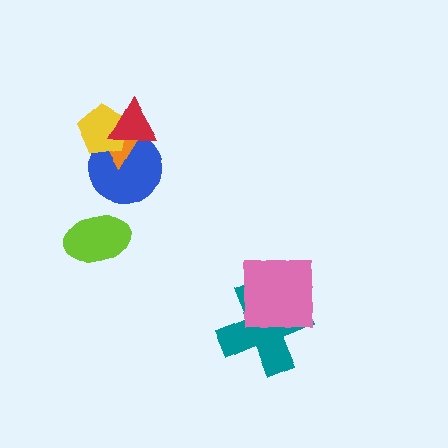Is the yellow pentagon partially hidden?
Yes, it is partially covered by another shape.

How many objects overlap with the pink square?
1 object overlaps with the pink square.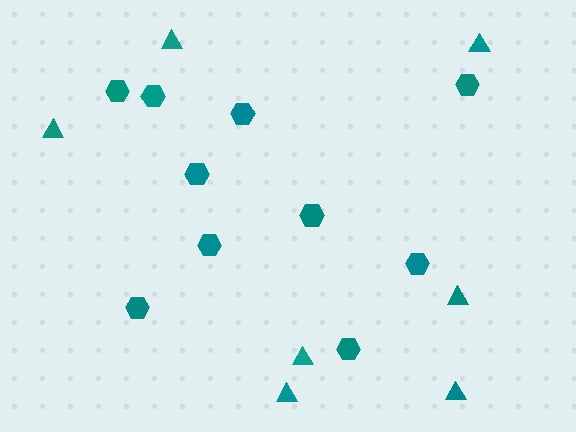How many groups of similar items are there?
There are 2 groups: one group of hexagons (10) and one group of triangles (7).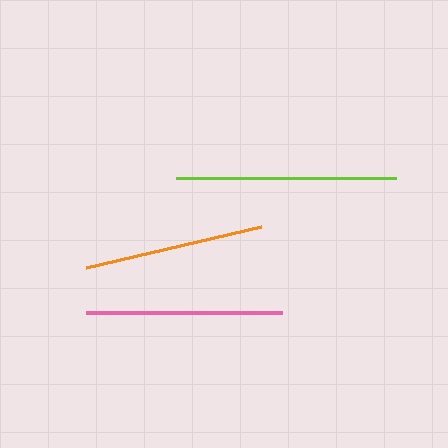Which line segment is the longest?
The lime line is the longest at approximately 220 pixels.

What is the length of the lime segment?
The lime segment is approximately 220 pixels long.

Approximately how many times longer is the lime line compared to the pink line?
The lime line is approximately 1.1 times the length of the pink line.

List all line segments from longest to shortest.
From longest to shortest: lime, pink, orange.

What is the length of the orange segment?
The orange segment is approximately 180 pixels long.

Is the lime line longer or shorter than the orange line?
The lime line is longer than the orange line.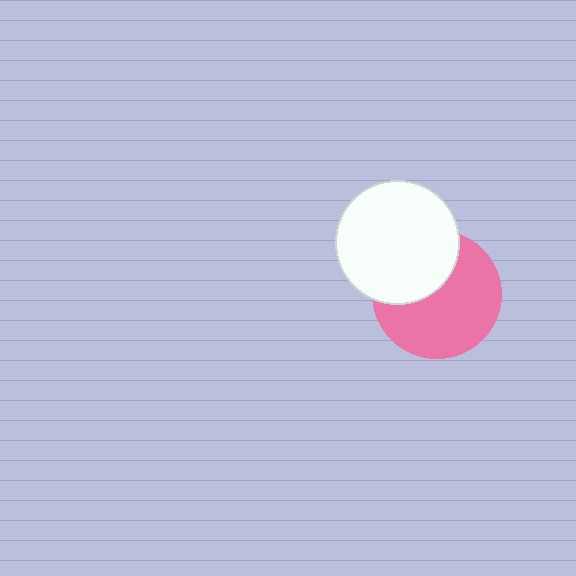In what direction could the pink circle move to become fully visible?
The pink circle could move toward the lower-right. That would shift it out from behind the white circle entirely.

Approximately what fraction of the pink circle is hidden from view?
Roughly 36% of the pink circle is hidden behind the white circle.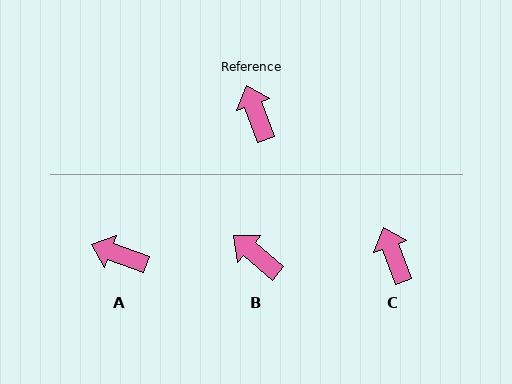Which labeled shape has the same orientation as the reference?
C.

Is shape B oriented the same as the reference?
No, it is off by about 29 degrees.